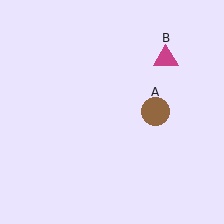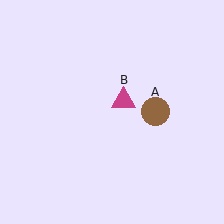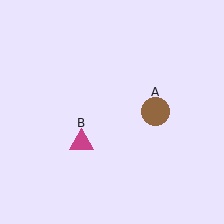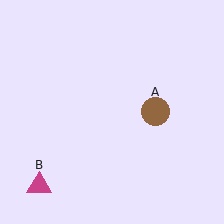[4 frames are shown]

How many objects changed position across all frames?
1 object changed position: magenta triangle (object B).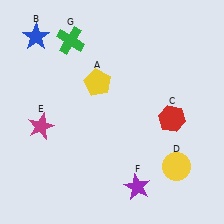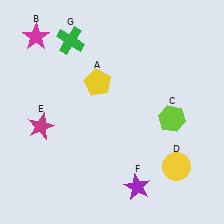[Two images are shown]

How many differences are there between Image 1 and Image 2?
There are 2 differences between the two images.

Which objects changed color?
B changed from blue to magenta. C changed from red to lime.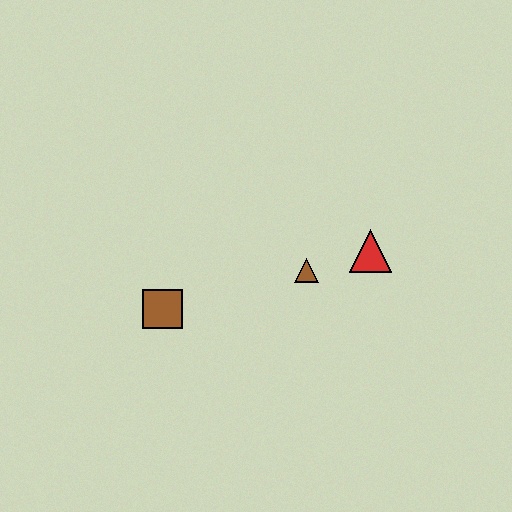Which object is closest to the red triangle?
The brown triangle is closest to the red triangle.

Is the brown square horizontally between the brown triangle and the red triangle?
No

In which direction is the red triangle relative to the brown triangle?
The red triangle is to the right of the brown triangle.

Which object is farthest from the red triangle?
The brown square is farthest from the red triangle.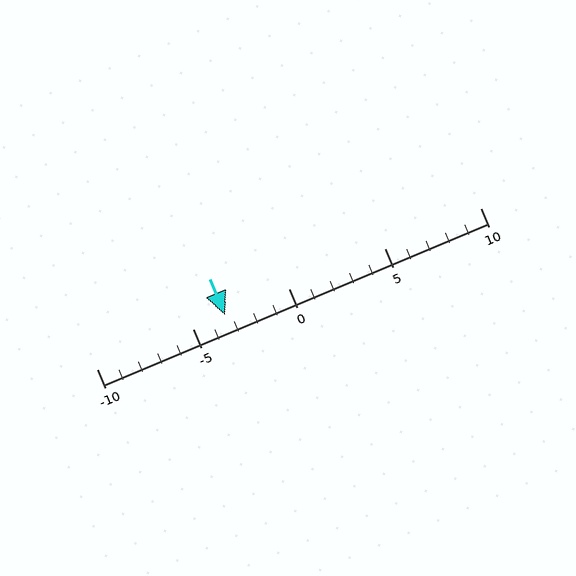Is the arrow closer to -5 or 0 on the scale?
The arrow is closer to -5.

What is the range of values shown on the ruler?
The ruler shows values from -10 to 10.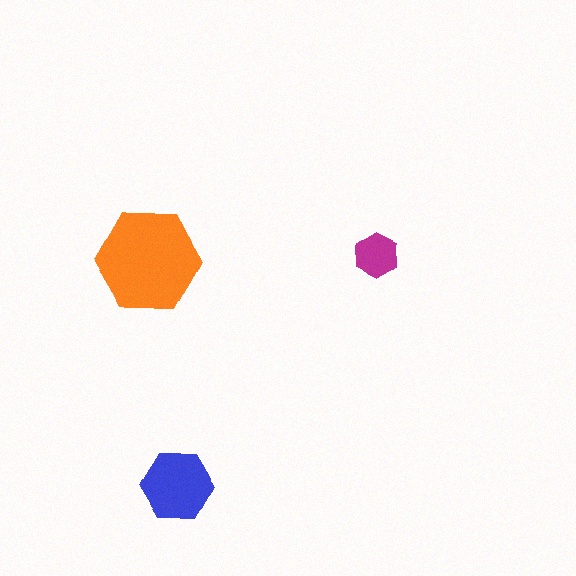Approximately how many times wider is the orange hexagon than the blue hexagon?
About 1.5 times wider.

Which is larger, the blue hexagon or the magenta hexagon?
The blue one.